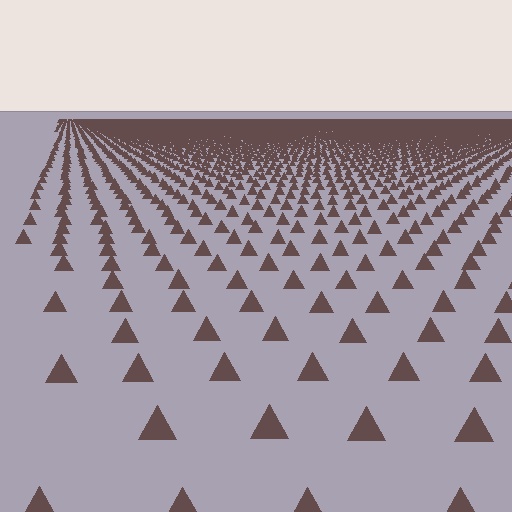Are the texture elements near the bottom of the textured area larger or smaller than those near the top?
Larger. Near the bottom, elements are closer to the viewer and appear at a bigger on-screen size.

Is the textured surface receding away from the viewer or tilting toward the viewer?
The surface is receding away from the viewer. Texture elements get smaller and denser toward the top.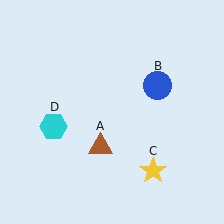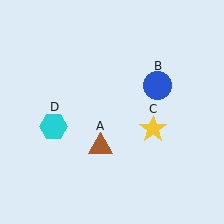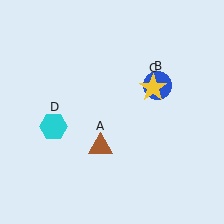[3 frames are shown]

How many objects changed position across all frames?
1 object changed position: yellow star (object C).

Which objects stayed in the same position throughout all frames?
Brown triangle (object A) and blue circle (object B) and cyan hexagon (object D) remained stationary.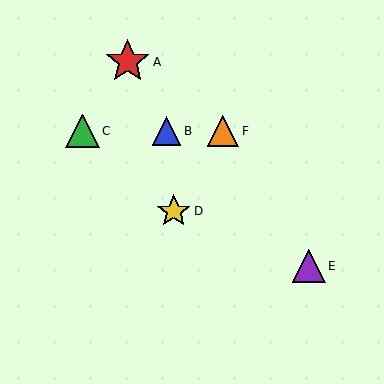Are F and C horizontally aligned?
Yes, both are at y≈131.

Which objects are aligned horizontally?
Objects B, C, F are aligned horizontally.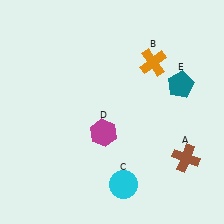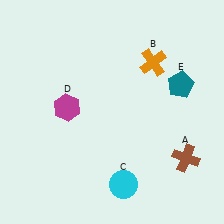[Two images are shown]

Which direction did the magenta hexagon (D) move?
The magenta hexagon (D) moved left.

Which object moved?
The magenta hexagon (D) moved left.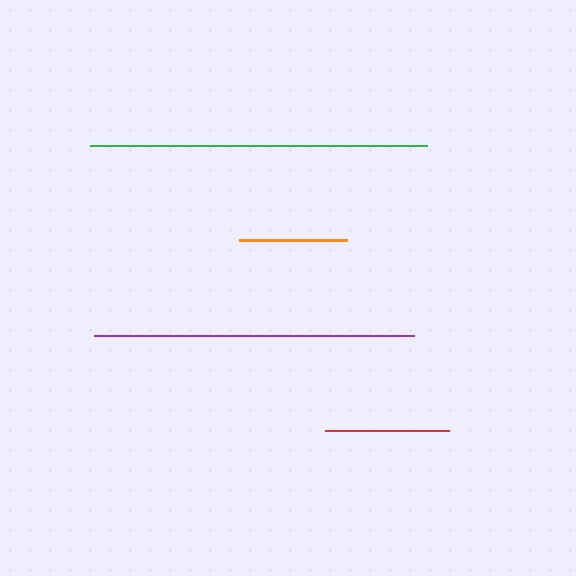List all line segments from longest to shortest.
From longest to shortest: green, purple, red, orange.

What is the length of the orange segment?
The orange segment is approximately 108 pixels long.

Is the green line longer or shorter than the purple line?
The green line is longer than the purple line.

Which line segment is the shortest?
The orange line is the shortest at approximately 108 pixels.